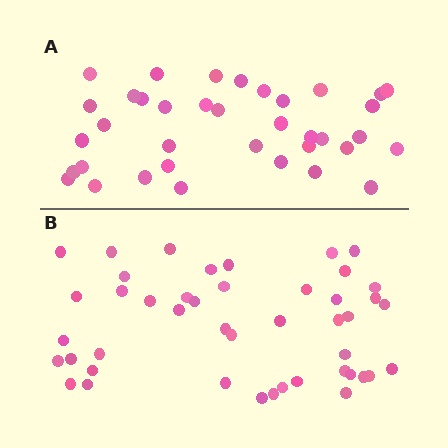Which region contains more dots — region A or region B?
Region B (the bottom region) has more dots.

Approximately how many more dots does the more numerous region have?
Region B has roughly 8 or so more dots than region A.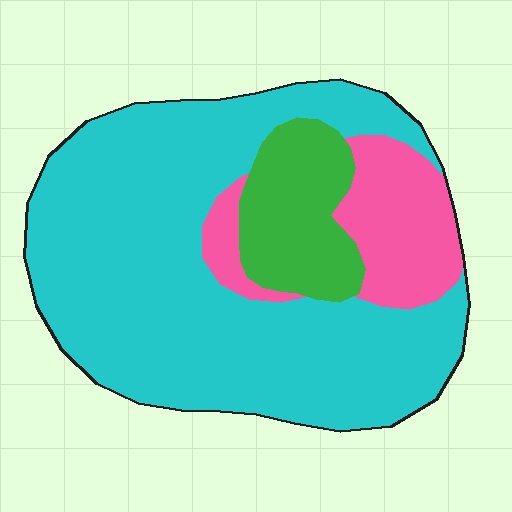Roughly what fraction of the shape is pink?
Pink takes up about one sixth (1/6) of the shape.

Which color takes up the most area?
Cyan, at roughly 70%.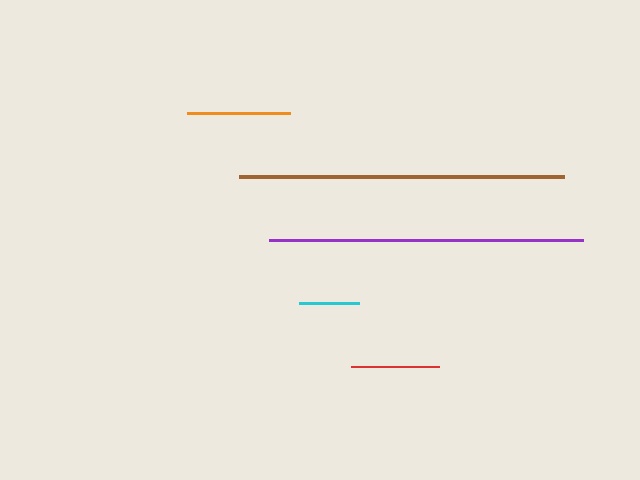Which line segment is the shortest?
The cyan line is the shortest at approximately 61 pixels.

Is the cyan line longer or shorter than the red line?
The red line is longer than the cyan line.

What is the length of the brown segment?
The brown segment is approximately 326 pixels long.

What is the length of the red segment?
The red segment is approximately 88 pixels long.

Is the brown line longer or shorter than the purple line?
The brown line is longer than the purple line.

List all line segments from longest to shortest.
From longest to shortest: brown, purple, orange, red, cyan.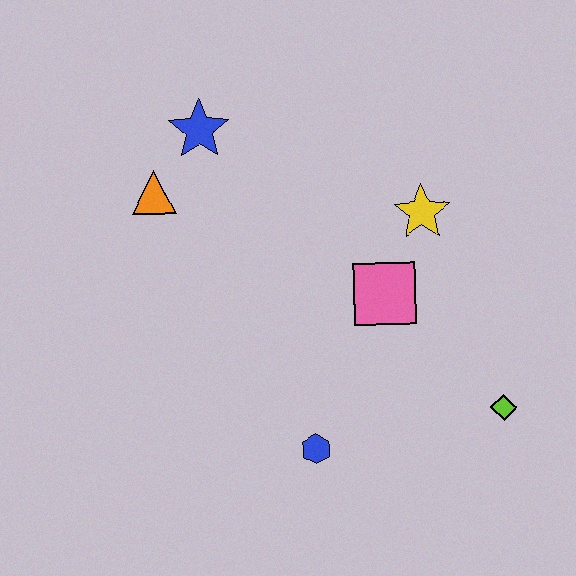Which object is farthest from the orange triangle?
The lime diamond is farthest from the orange triangle.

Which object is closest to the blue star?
The orange triangle is closest to the blue star.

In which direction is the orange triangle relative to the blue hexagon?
The orange triangle is above the blue hexagon.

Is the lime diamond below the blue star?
Yes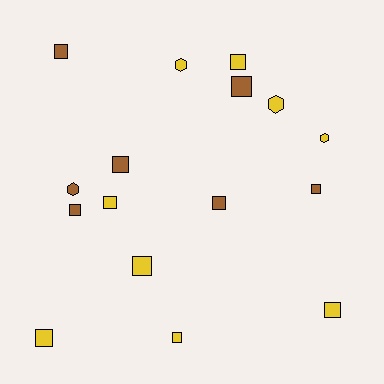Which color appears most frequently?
Yellow, with 9 objects.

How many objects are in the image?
There are 16 objects.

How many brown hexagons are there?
There is 1 brown hexagon.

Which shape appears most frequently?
Square, with 12 objects.